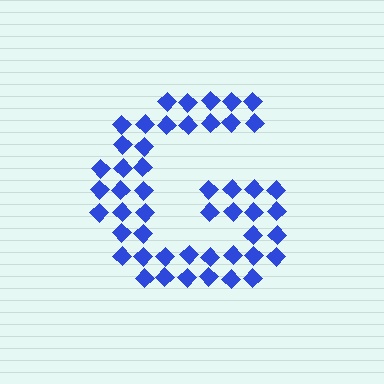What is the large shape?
The large shape is the letter G.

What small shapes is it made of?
It is made of small diamonds.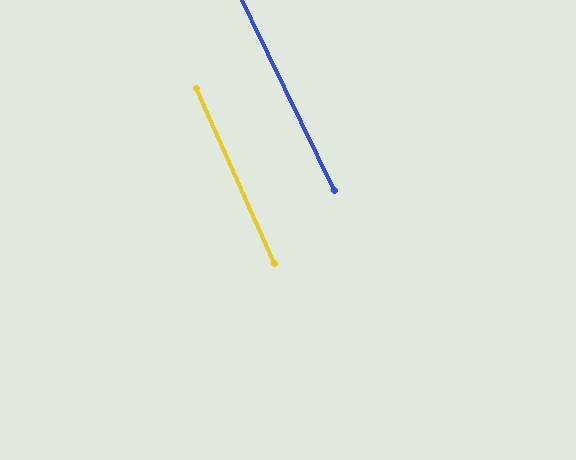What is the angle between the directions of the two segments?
Approximately 2 degrees.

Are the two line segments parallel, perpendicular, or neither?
Parallel — their directions differ by only 1.7°.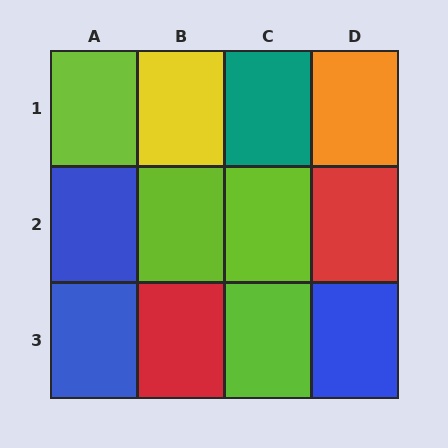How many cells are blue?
3 cells are blue.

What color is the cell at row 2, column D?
Red.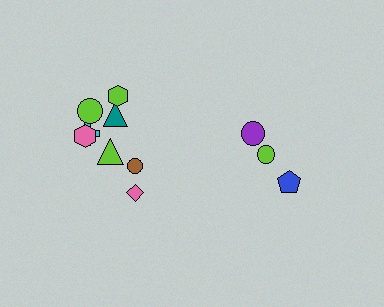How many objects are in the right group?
There are 3 objects.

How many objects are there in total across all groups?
There are 11 objects.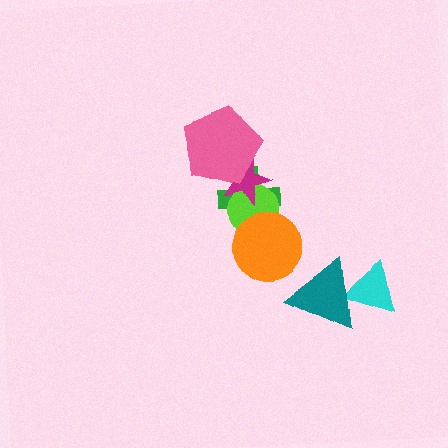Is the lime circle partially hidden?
Yes, it is partially covered by another shape.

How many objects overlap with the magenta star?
3 objects overlap with the magenta star.